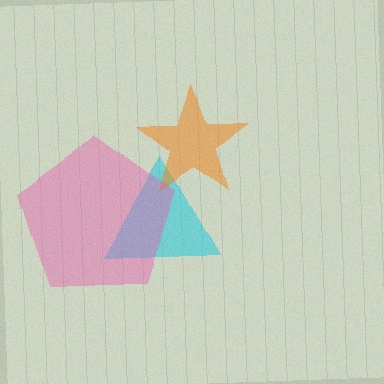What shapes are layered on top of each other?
The layered shapes are: a cyan triangle, an orange star, a pink pentagon.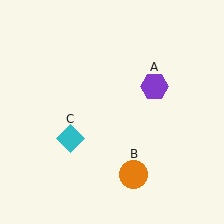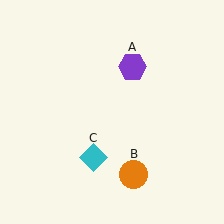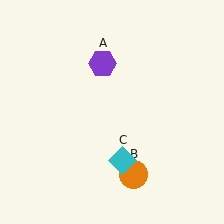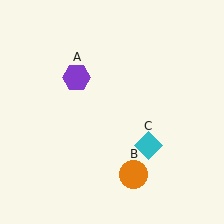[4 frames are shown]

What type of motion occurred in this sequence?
The purple hexagon (object A), cyan diamond (object C) rotated counterclockwise around the center of the scene.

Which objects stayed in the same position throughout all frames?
Orange circle (object B) remained stationary.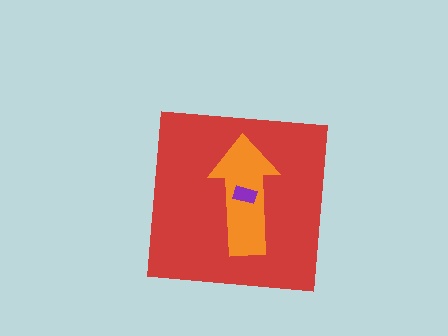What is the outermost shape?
The red square.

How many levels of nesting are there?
3.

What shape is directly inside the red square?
The orange arrow.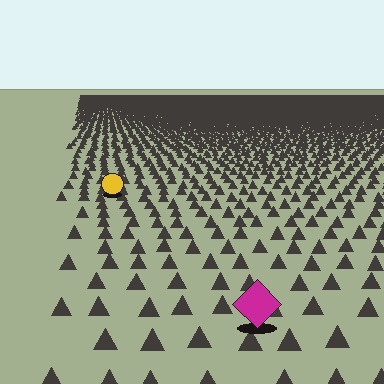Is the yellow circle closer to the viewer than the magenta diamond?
No. The magenta diamond is closer — you can tell from the texture gradient: the ground texture is coarser near it.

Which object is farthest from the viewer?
The yellow circle is farthest from the viewer. It appears smaller and the ground texture around it is denser.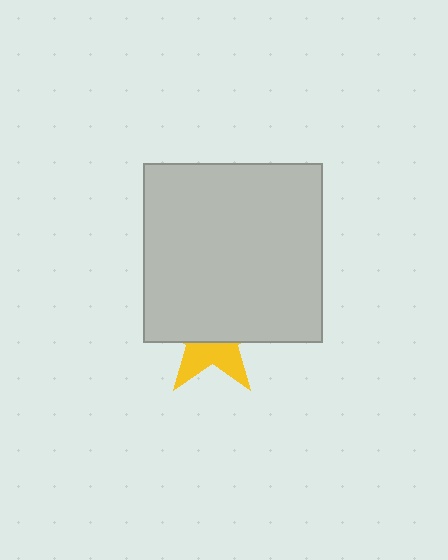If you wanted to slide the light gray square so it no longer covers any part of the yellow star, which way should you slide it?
Slide it up — that is the most direct way to separate the two shapes.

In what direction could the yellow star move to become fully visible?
The yellow star could move down. That would shift it out from behind the light gray square entirely.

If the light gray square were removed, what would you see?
You would see the complete yellow star.